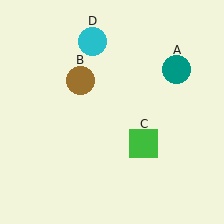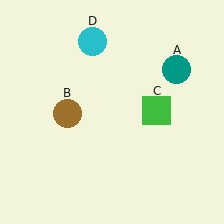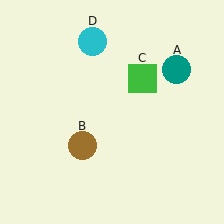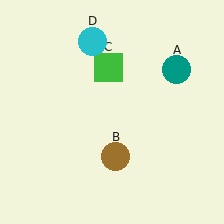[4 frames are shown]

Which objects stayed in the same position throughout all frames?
Teal circle (object A) and cyan circle (object D) remained stationary.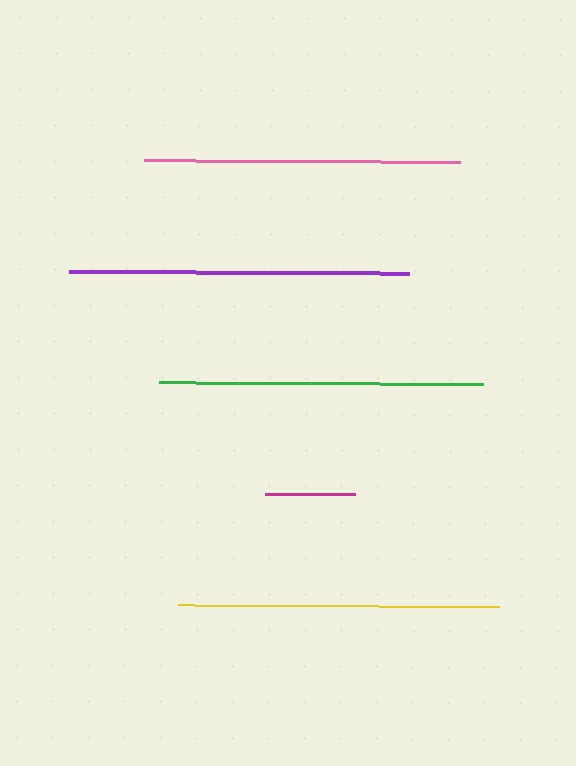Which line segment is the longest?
The purple line is the longest at approximately 340 pixels.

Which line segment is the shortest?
The magenta line is the shortest at approximately 91 pixels.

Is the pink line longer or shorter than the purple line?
The purple line is longer than the pink line.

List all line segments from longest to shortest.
From longest to shortest: purple, green, yellow, pink, magenta.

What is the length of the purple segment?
The purple segment is approximately 340 pixels long.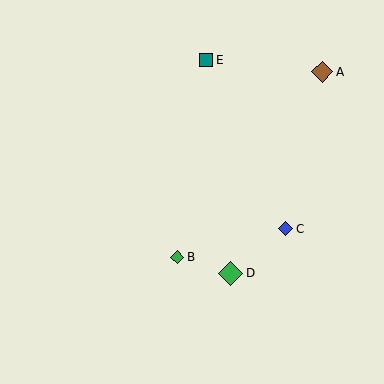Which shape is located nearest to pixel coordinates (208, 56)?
The teal square (labeled E) at (206, 60) is nearest to that location.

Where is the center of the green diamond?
The center of the green diamond is at (231, 273).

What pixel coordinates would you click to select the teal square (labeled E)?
Click at (206, 60) to select the teal square E.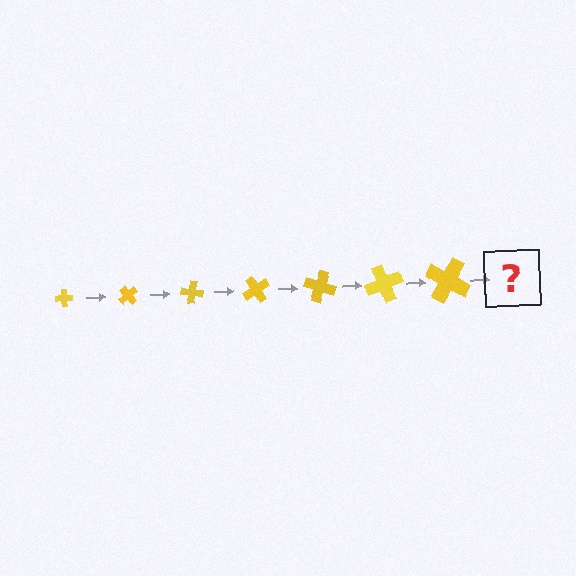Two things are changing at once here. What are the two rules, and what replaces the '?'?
The two rules are that the cross grows larger each step and it rotates 50 degrees each step. The '?' should be a cross, larger than the previous one and rotated 350 degrees from the start.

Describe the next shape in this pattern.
It should be a cross, larger than the previous one and rotated 350 degrees from the start.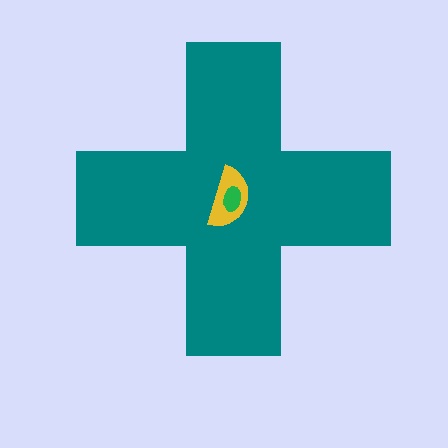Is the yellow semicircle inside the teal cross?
Yes.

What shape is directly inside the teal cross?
The yellow semicircle.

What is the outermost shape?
The teal cross.